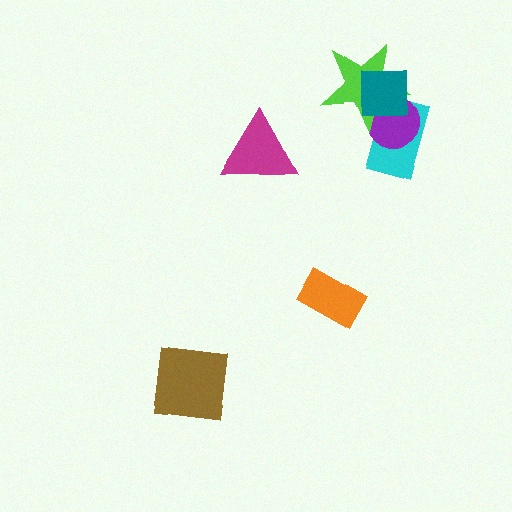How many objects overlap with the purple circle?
3 objects overlap with the purple circle.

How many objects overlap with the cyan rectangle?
3 objects overlap with the cyan rectangle.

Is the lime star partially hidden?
Yes, it is partially covered by another shape.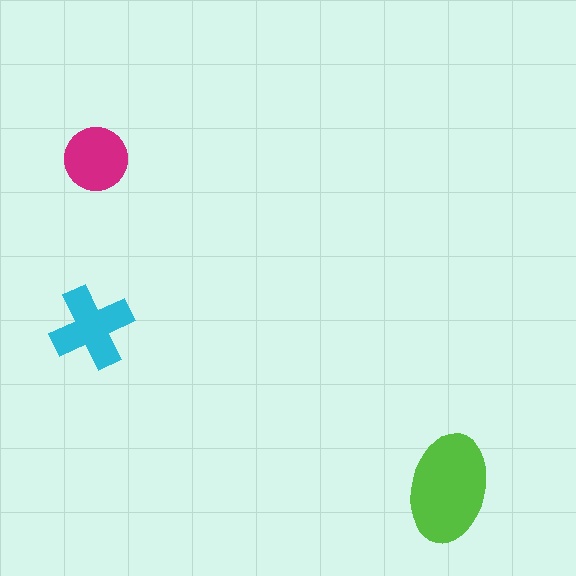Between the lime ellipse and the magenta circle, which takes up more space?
The lime ellipse.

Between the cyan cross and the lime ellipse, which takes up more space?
The lime ellipse.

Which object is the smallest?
The magenta circle.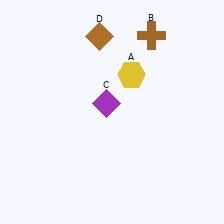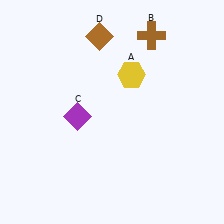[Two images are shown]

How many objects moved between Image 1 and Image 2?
1 object moved between the two images.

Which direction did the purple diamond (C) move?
The purple diamond (C) moved left.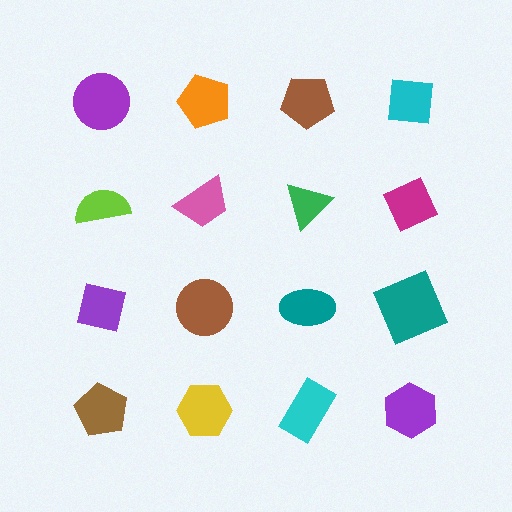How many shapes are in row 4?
4 shapes.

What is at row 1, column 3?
A brown pentagon.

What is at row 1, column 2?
An orange pentagon.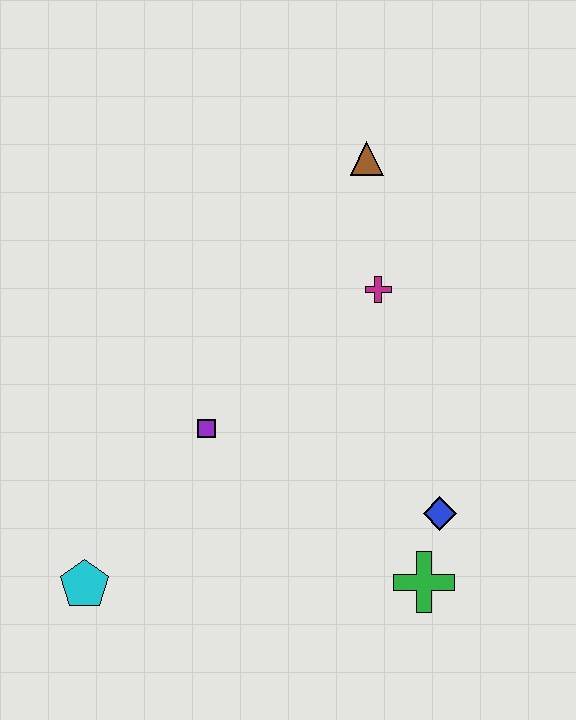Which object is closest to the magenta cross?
The brown triangle is closest to the magenta cross.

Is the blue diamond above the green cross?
Yes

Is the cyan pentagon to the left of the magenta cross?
Yes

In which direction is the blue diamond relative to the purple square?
The blue diamond is to the right of the purple square.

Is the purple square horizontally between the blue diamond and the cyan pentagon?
Yes